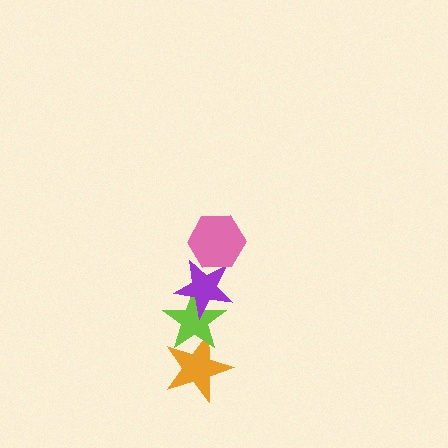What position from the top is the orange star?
The orange star is 4th from the top.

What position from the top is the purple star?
The purple star is 2nd from the top.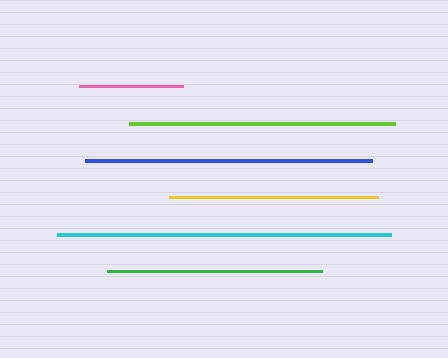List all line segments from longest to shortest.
From longest to shortest: cyan, blue, lime, green, yellow, pink.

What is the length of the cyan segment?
The cyan segment is approximately 334 pixels long.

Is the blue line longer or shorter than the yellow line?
The blue line is longer than the yellow line.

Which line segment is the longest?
The cyan line is the longest at approximately 334 pixels.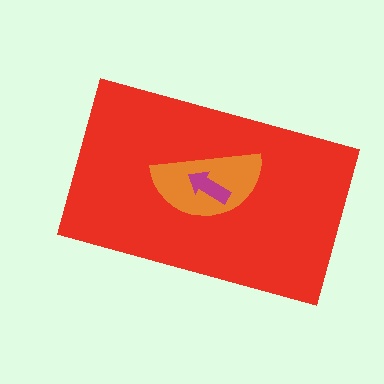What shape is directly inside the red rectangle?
The orange semicircle.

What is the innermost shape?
The magenta arrow.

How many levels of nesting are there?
3.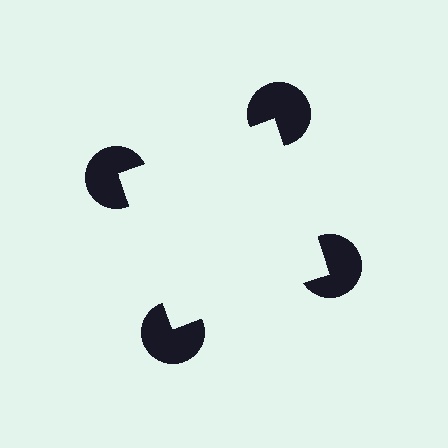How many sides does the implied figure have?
4 sides.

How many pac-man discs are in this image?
There are 4 — one at each vertex of the illusory square.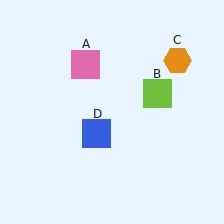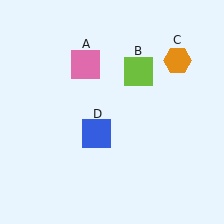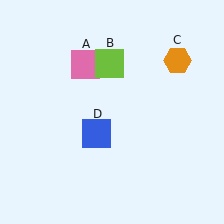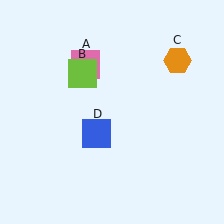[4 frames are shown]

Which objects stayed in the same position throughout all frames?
Pink square (object A) and orange hexagon (object C) and blue square (object D) remained stationary.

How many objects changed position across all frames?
1 object changed position: lime square (object B).